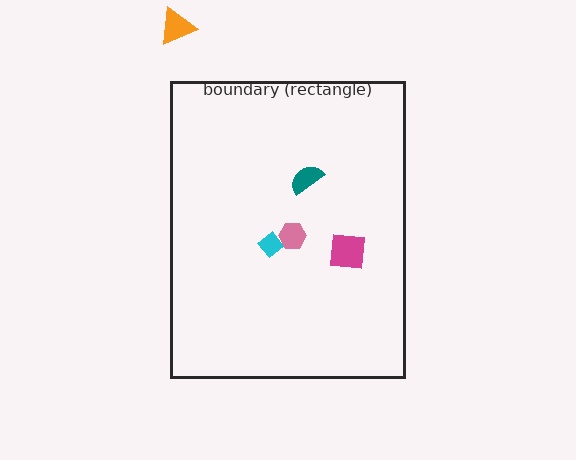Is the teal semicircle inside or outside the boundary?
Inside.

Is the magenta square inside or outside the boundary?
Inside.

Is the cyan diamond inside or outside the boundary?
Inside.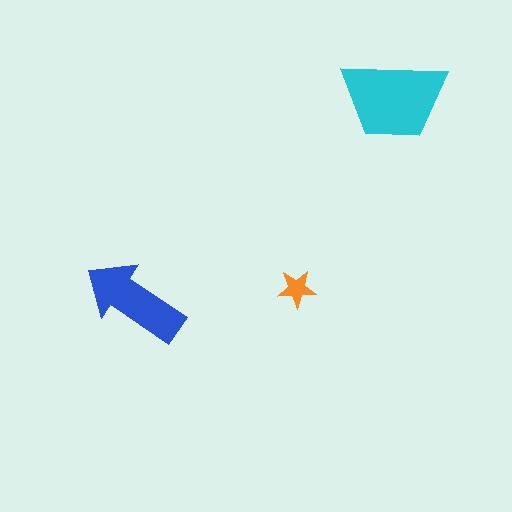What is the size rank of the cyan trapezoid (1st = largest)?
1st.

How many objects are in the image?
There are 3 objects in the image.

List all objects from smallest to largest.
The orange star, the blue arrow, the cyan trapezoid.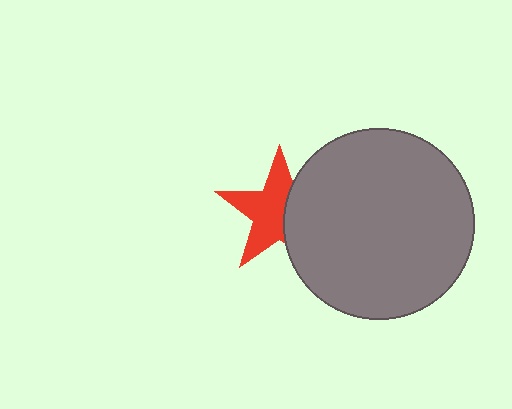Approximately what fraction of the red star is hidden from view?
Roughly 39% of the red star is hidden behind the gray circle.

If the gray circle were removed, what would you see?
You would see the complete red star.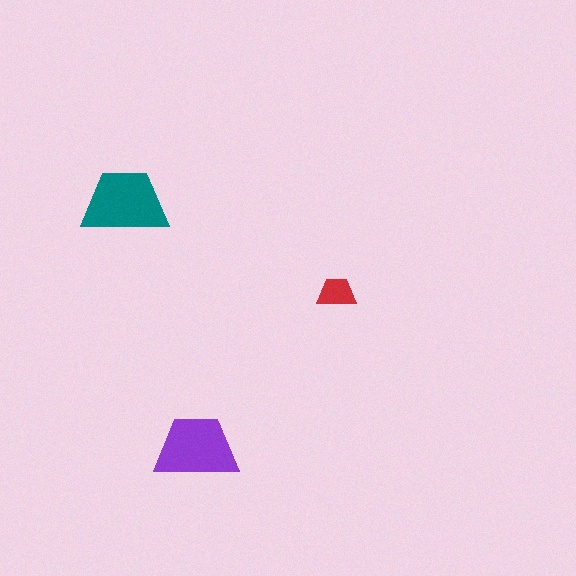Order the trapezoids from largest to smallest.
the teal one, the purple one, the red one.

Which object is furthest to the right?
The red trapezoid is rightmost.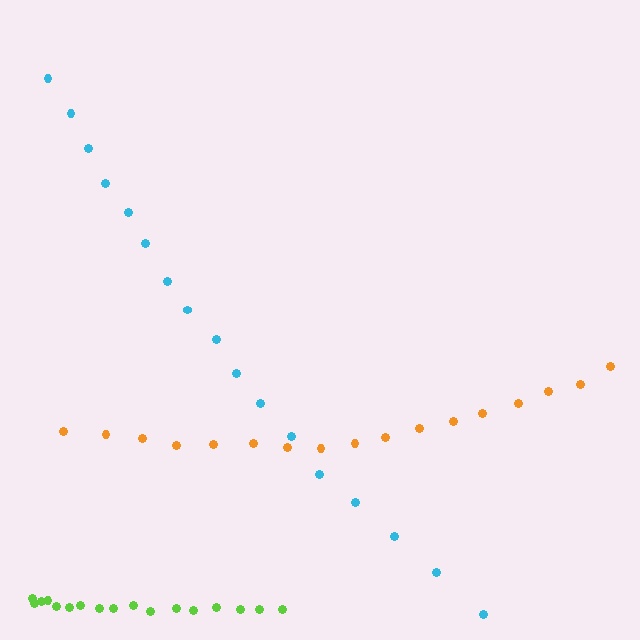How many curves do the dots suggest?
There are 3 distinct paths.